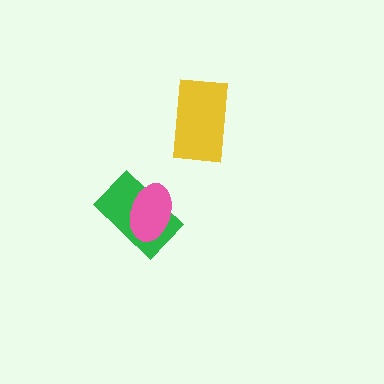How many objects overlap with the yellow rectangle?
0 objects overlap with the yellow rectangle.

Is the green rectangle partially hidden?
Yes, it is partially covered by another shape.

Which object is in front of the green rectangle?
The pink ellipse is in front of the green rectangle.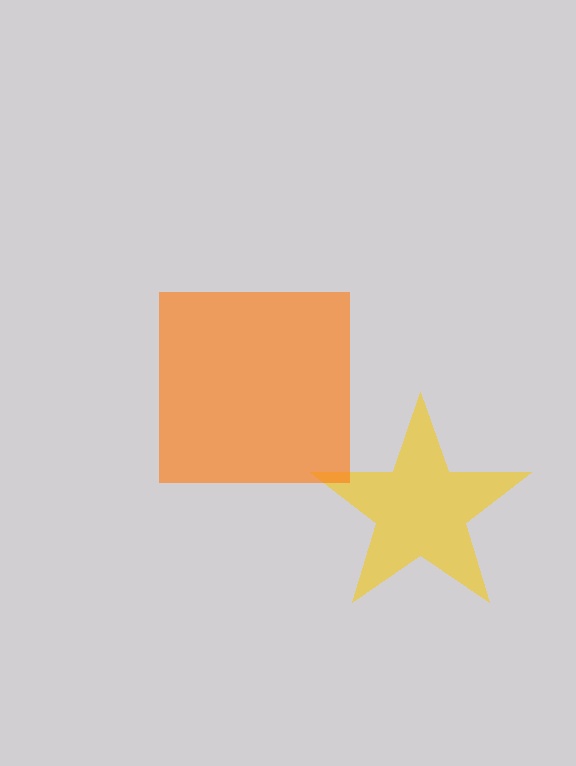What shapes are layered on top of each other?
The layered shapes are: a yellow star, an orange square.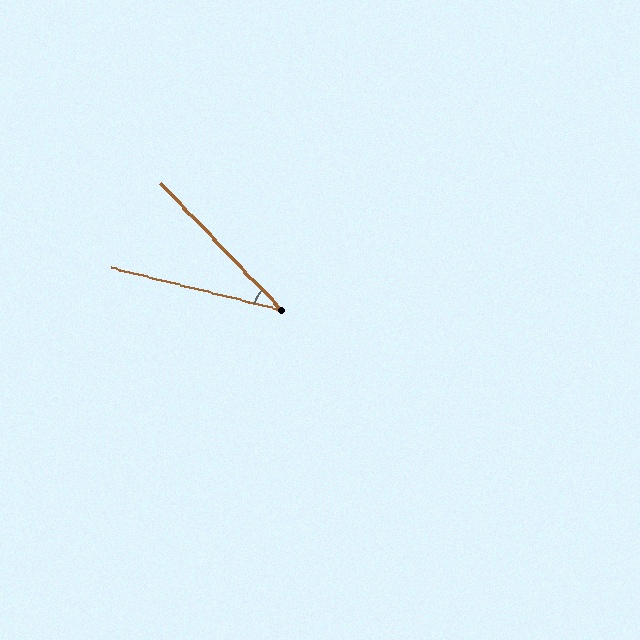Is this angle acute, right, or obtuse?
It is acute.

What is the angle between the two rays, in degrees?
Approximately 32 degrees.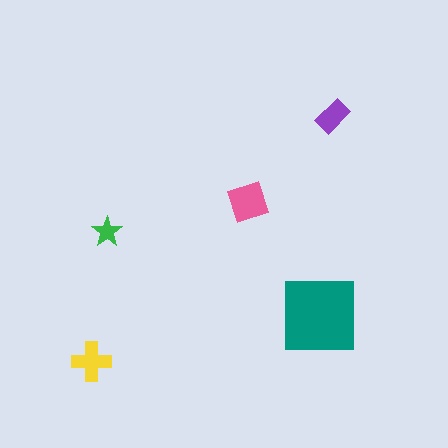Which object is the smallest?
The green star.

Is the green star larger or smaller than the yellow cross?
Smaller.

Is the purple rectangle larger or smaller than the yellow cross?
Smaller.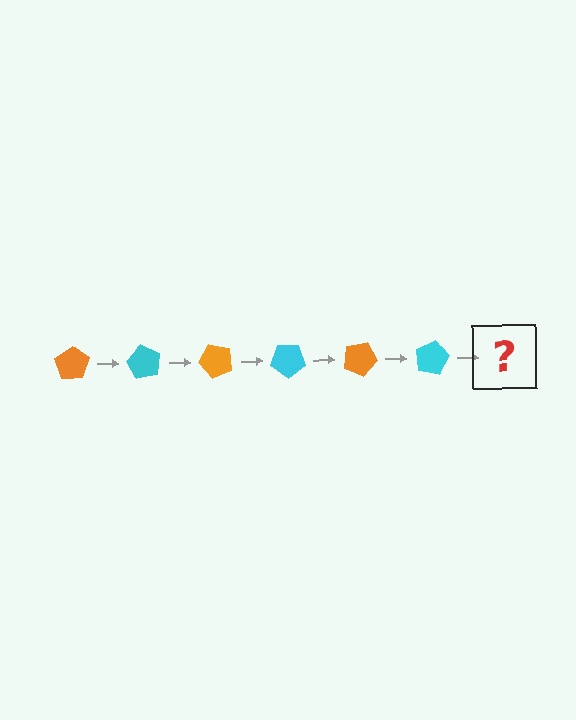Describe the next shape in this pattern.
It should be an orange pentagon, rotated 360 degrees from the start.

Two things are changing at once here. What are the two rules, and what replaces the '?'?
The two rules are that it rotates 60 degrees each step and the color cycles through orange and cyan. The '?' should be an orange pentagon, rotated 360 degrees from the start.